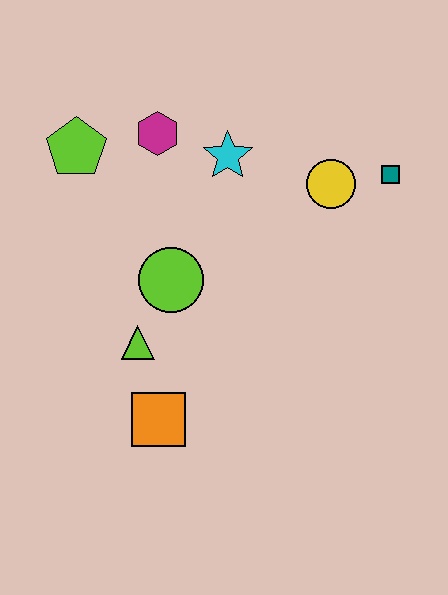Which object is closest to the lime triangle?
The lime circle is closest to the lime triangle.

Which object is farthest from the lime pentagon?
The teal square is farthest from the lime pentagon.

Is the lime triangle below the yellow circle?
Yes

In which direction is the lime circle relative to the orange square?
The lime circle is above the orange square.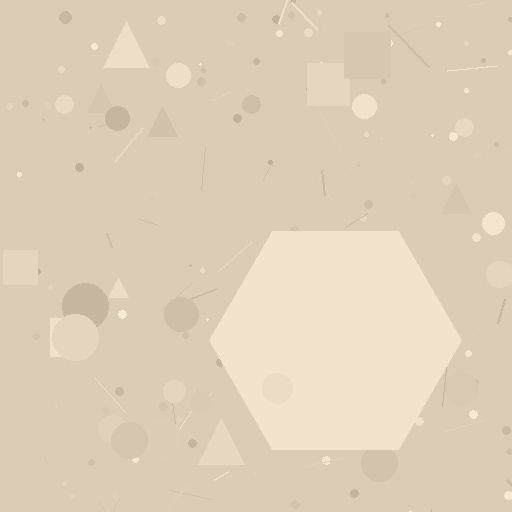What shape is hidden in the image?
A hexagon is hidden in the image.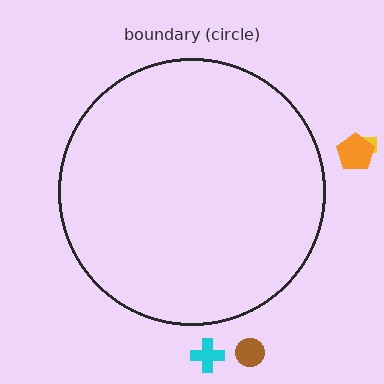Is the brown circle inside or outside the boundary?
Outside.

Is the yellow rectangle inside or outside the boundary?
Outside.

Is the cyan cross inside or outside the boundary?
Outside.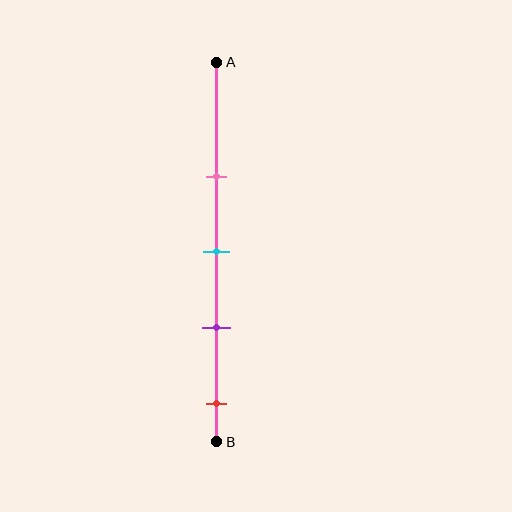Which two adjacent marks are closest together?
The cyan and purple marks are the closest adjacent pair.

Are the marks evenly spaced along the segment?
Yes, the marks are approximately evenly spaced.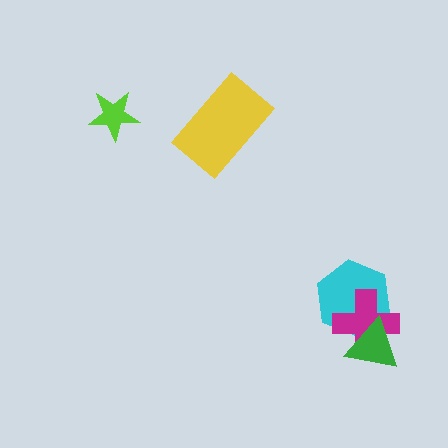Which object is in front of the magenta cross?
The green triangle is in front of the magenta cross.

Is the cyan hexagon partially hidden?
Yes, it is partially covered by another shape.